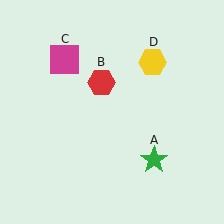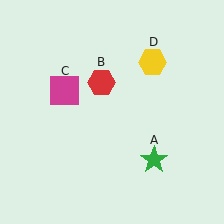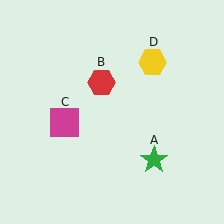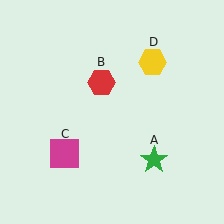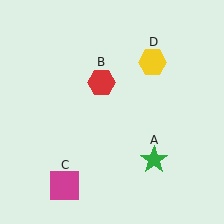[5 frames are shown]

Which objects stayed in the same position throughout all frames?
Green star (object A) and red hexagon (object B) and yellow hexagon (object D) remained stationary.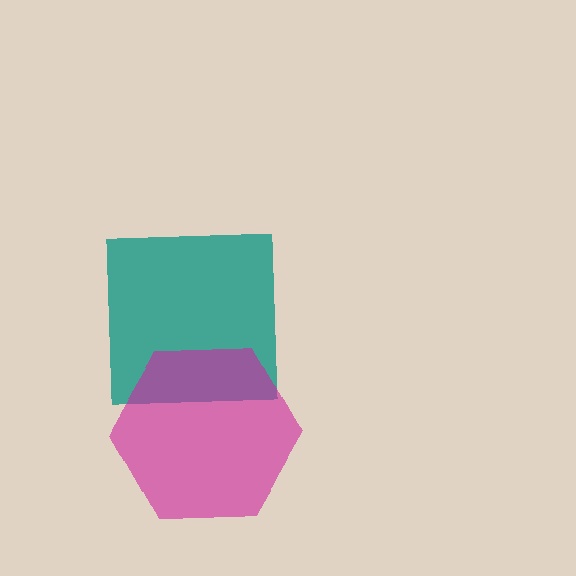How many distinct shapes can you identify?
There are 2 distinct shapes: a teal square, a magenta hexagon.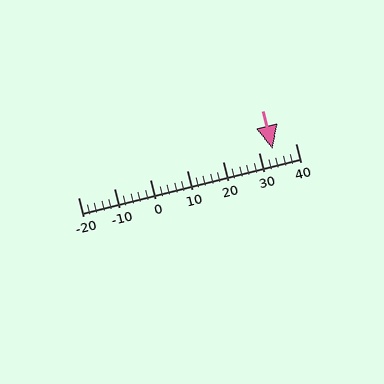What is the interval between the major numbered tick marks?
The major tick marks are spaced 10 units apart.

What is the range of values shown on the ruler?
The ruler shows values from -20 to 40.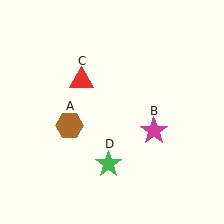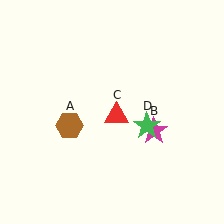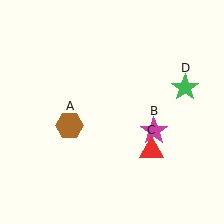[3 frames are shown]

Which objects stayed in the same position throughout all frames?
Brown hexagon (object A) and magenta star (object B) remained stationary.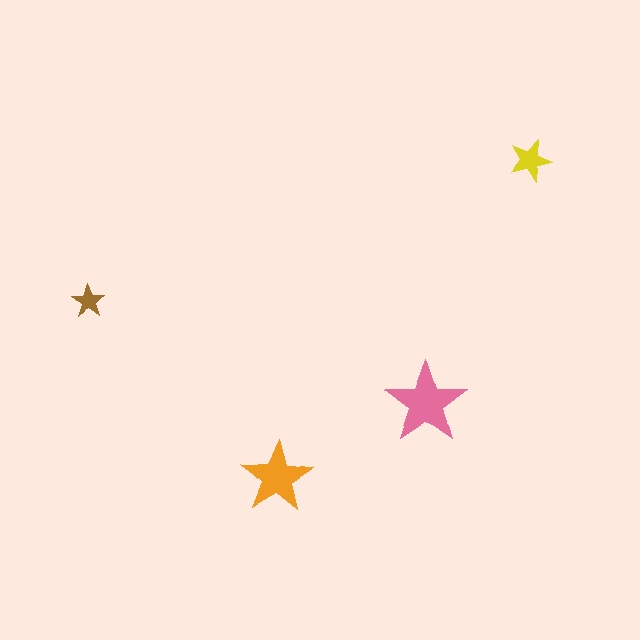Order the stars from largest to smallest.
the pink one, the orange one, the yellow one, the brown one.